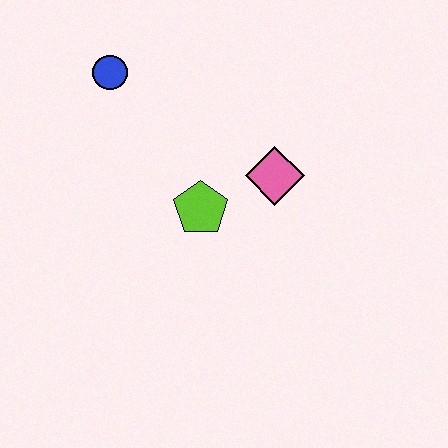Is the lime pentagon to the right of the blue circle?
Yes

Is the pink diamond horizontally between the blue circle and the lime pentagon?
No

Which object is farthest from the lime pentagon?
The blue circle is farthest from the lime pentagon.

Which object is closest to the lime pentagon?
The pink diamond is closest to the lime pentagon.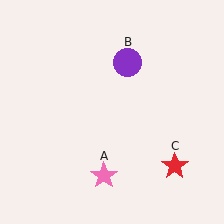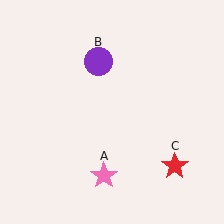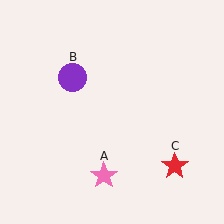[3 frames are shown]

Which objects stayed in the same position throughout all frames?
Pink star (object A) and red star (object C) remained stationary.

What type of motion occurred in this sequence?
The purple circle (object B) rotated counterclockwise around the center of the scene.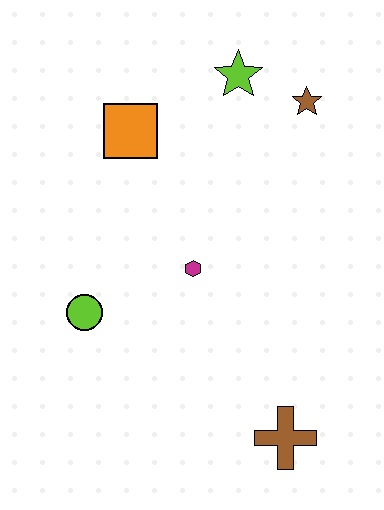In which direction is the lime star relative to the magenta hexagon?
The lime star is above the magenta hexagon.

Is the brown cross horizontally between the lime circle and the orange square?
No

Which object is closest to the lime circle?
The magenta hexagon is closest to the lime circle.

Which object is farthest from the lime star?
The brown cross is farthest from the lime star.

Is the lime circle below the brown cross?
No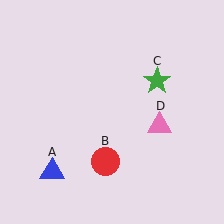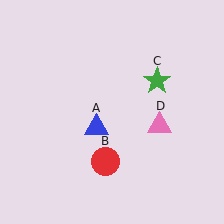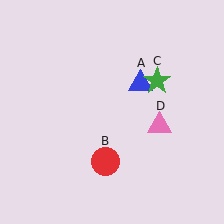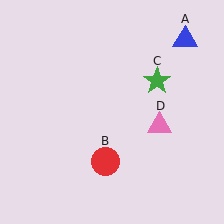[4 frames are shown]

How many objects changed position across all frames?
1 object changed position: blue triangle (object A).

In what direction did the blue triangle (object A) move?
The blue triangle (object A) moved up and to the right.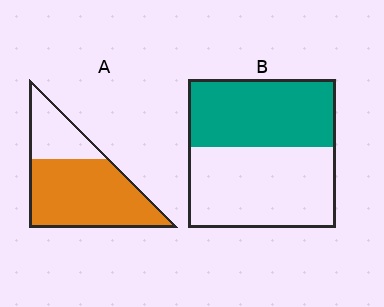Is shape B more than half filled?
No.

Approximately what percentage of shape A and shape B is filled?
A is approximately 70% and B is approximately 45%.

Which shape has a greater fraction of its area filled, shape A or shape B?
Shape A.